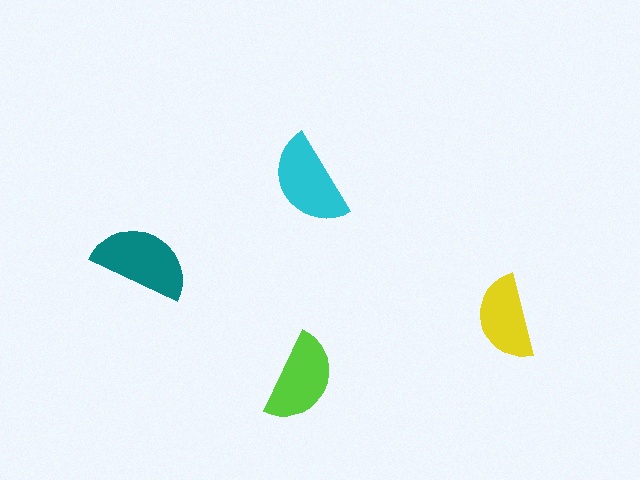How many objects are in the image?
There are 4 objects in the image.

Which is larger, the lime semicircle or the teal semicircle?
The teal one.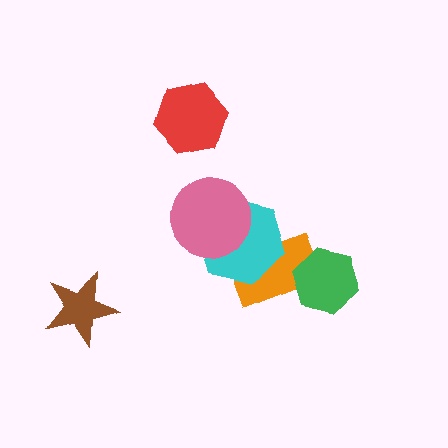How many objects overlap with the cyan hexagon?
2 objects overlap with the cyan hexagon.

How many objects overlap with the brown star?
0 objects overlap with the brown star.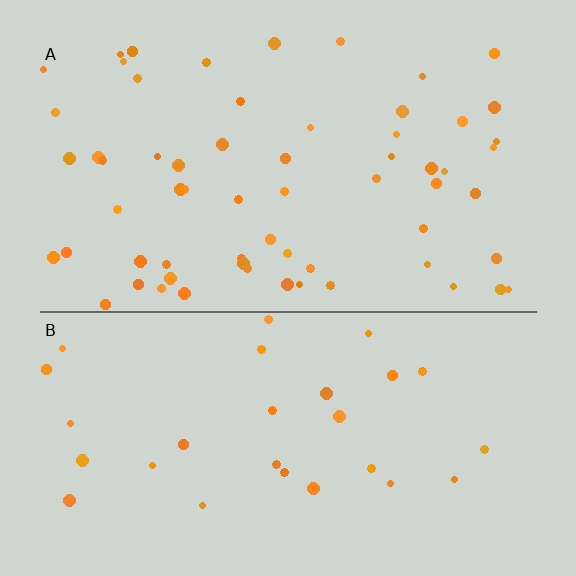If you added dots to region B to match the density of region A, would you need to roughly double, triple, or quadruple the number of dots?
Approximately double.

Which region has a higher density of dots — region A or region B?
A (the top).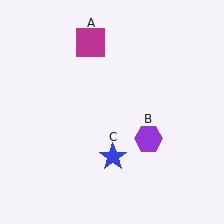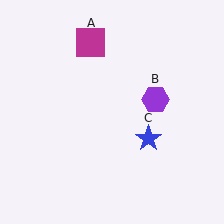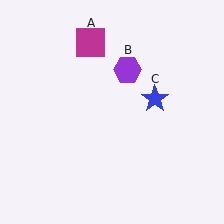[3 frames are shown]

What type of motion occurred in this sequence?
The purple hexagon (object B), blue star (object C) rotated counterclockwise around the center of the scene.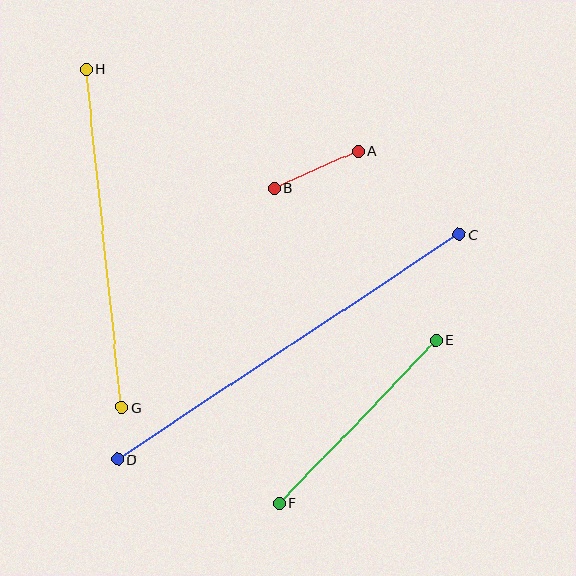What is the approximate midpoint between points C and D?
The midpoint is at approximately (289, 347) pixels.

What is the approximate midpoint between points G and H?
The midpoint is at approximately (104, 238) pixels.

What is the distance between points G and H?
The distance is approximately 340 pixels.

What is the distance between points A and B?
The distance is approximately 92 pixels.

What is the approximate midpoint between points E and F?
The midpoint is at approximately (357, 422) pixels.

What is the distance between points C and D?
The distance is approximately 409 pixels.